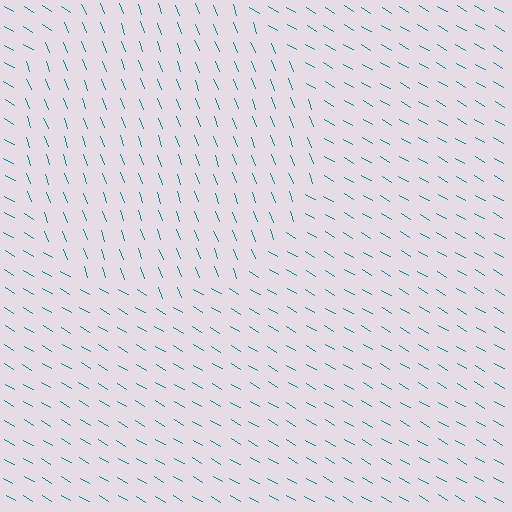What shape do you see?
I see a circle.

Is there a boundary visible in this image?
Yes, there is a texture boundary formed by a change in line orientation.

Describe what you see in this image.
The image is filled with small teal line segments. A circle region in the image has lines oriented differently from the surrounding lines, creating a visible texture boundary.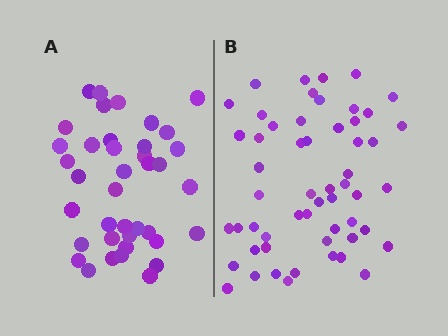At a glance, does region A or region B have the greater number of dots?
Region B (the right region) has more dots.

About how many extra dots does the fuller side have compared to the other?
Region B has approximately 15 more dots than region A.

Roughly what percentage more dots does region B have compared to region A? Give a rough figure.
About 40% more.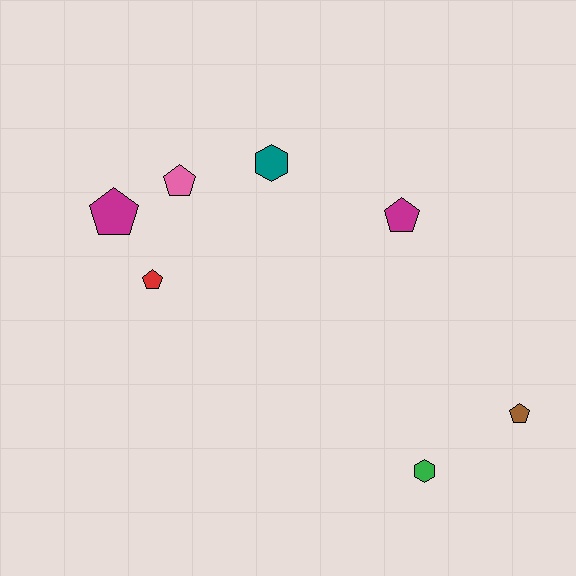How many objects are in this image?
There are 7 objects.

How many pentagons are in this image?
There are 5 pentagons.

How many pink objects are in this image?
There is 1 pink object.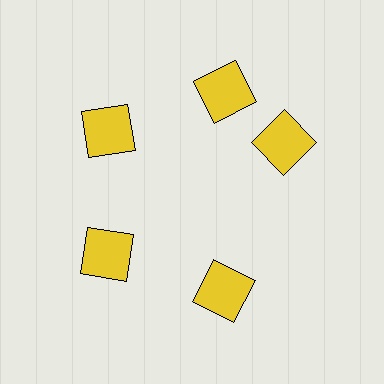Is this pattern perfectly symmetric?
No. The 5 yellow squares are arranged in a ring, but one element near the 3 o'clock position is rotated out of alignment along the ring, breaking the 5-fold rotational symmetry.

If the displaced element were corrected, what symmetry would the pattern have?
It would have 5-fold rotational symmetry — the pattern would map onto itself every 72 degrees.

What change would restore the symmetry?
The symmetry would be restored by rotating it back into even spacing with its neighbors so that all 5 squares sit at equal angles and equal distance from the center.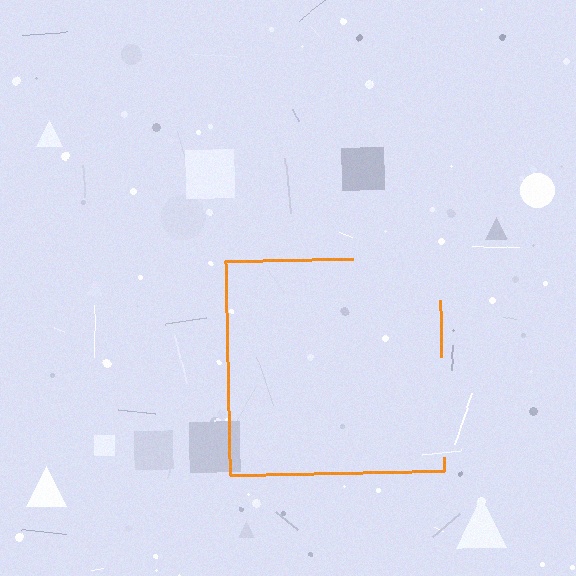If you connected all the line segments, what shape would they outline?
They would outline a square.